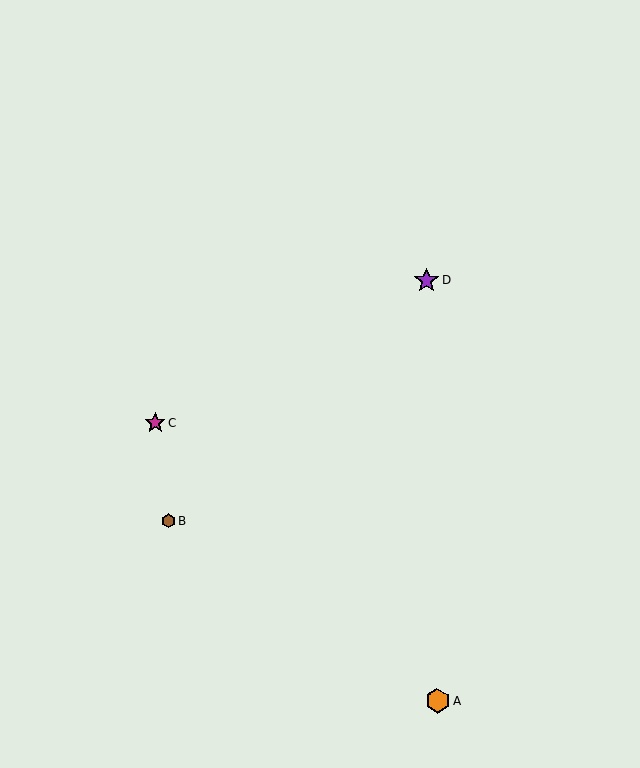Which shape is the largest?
The purple star (labeled D) is the largest.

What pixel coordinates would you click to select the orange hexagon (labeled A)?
Click at (437, 701) to select the orange hexagon A.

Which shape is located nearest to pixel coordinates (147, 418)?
The magenta star (labeled C) at (155, 423) is nearest to that location.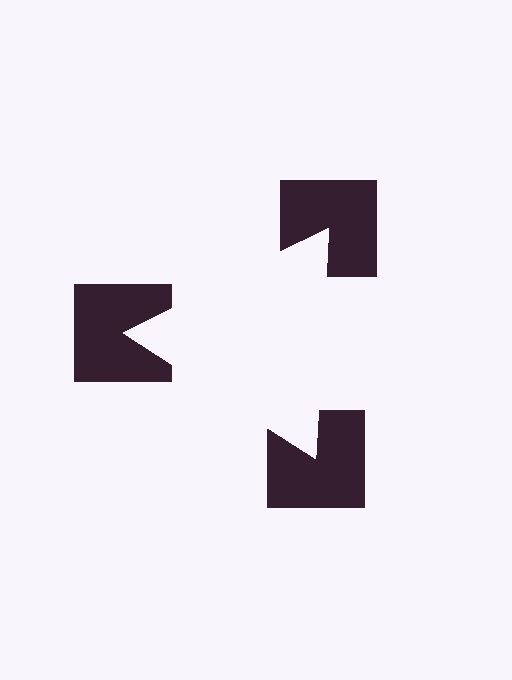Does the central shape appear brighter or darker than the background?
It typically appears slightly brighter than the background, even though no actual brightness change is drawn.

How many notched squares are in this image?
There are 3 — one at each vertex of the illusory triangle.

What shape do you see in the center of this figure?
An illusory triangle — its edges are inferred from the aligned wedge cuts in the notched squares, not physically drawn.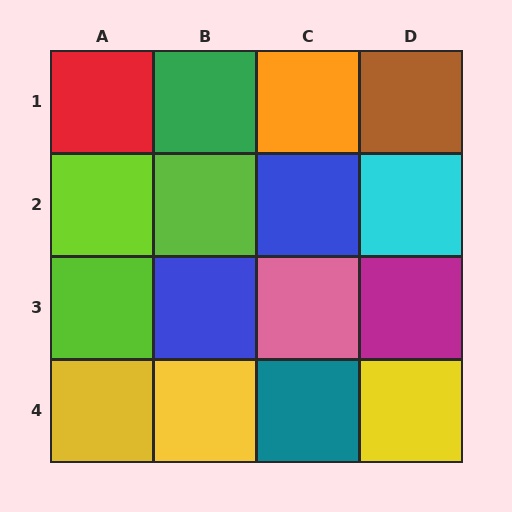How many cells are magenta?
1 cell is magenta.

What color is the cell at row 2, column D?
Cyan.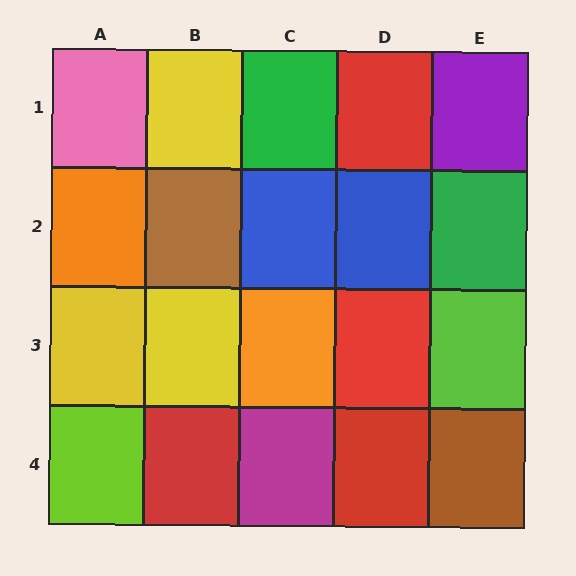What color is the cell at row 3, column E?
Lime.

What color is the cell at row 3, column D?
Red.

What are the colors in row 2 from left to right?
Orange, brown, blue, blue, green.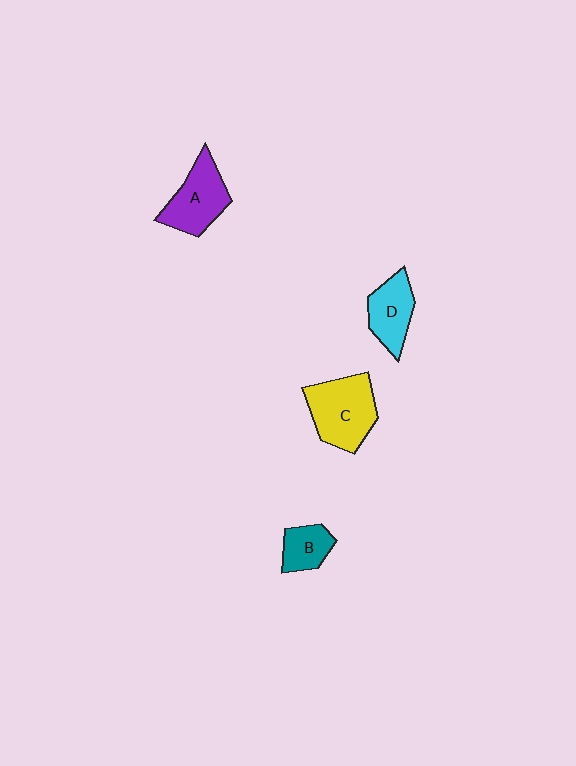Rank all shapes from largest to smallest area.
From largest to smallest: C (yellow), A (purple), D (cyan), B (teal).